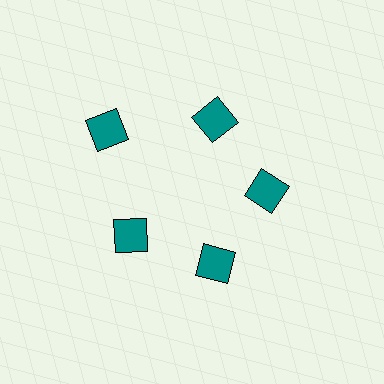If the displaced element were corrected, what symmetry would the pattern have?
It would have 5-fold rotational symmetry — the pattern would map onto itself every 72 degrees.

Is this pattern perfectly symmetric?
No. The 5 teal diamonds are arranged in a ring, but one element near the 10 o'clock position is pushed outward from the center, breaking the 5-fold rotational symmetry.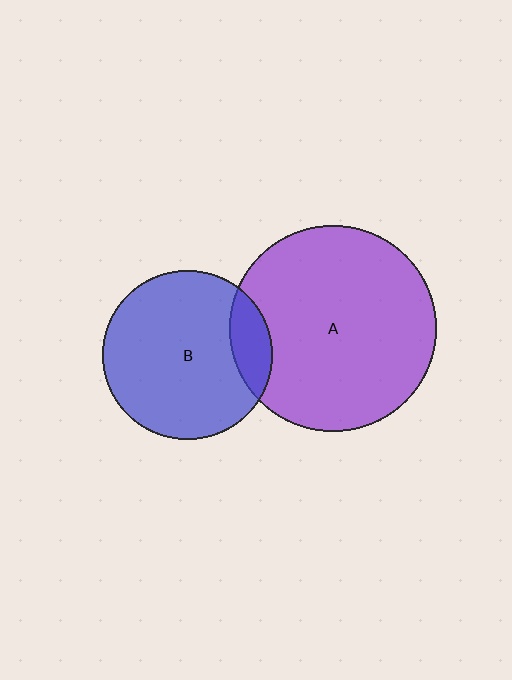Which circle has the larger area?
Circle A (purple).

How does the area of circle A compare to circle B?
Approximately 1.5 times.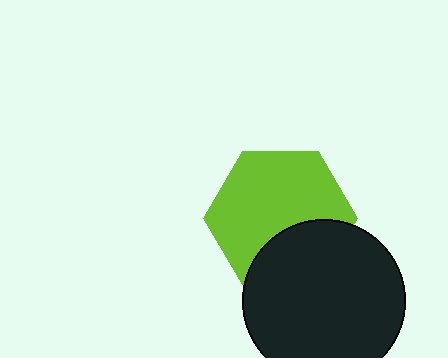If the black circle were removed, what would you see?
You would see the complete lime hexagon.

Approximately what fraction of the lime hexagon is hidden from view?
Roughly 31% of the lime hexagon is hidden behind the black circle.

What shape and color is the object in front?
The object in front is a black circle.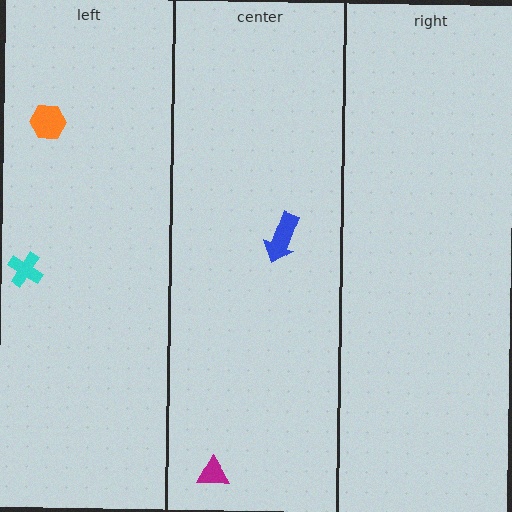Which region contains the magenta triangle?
The center region.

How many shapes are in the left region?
2.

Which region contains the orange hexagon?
The left region.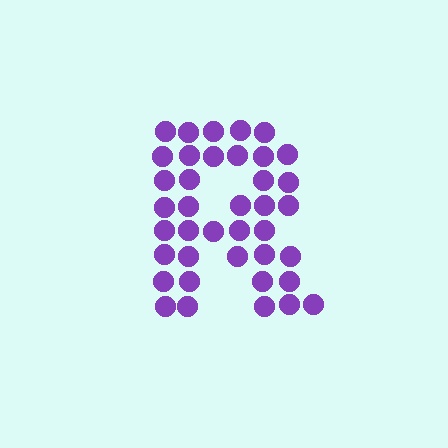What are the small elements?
The small elements are circles.